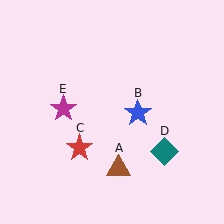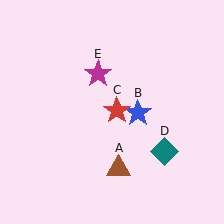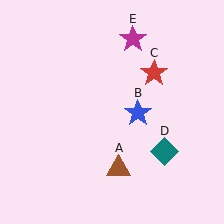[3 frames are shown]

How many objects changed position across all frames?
2 objects changed position: red star (object C), magenta star (object E).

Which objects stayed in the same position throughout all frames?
Brown triangle (object A) and blue star (object B) and teal diamond (object D) remained stationary.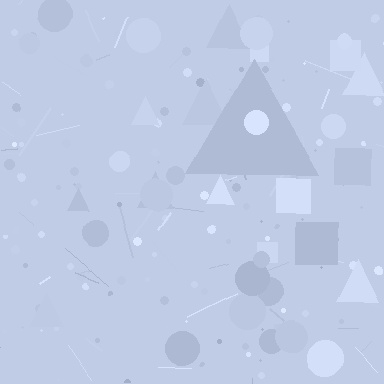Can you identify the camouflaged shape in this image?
The camouflaged shape is a triangle.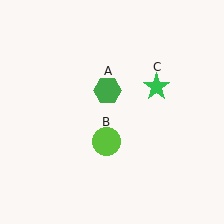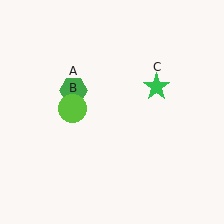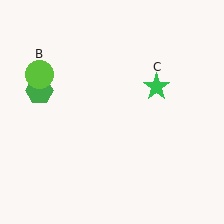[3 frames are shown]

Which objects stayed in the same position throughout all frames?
Green star (object C) remained stationary.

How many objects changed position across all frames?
2 objects changed position: green hexagon (object A), lime circle (object B).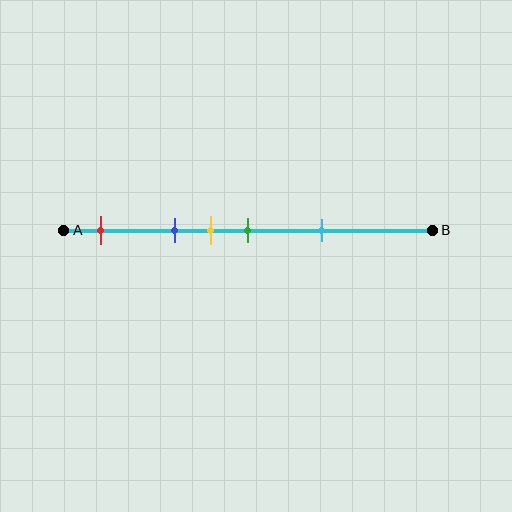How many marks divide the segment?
There are 5 marks dividing the segment.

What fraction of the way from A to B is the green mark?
The green mark is approximately 50% (0.5) of the way from A to B.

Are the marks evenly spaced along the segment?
No, the marks are not evenly spaced.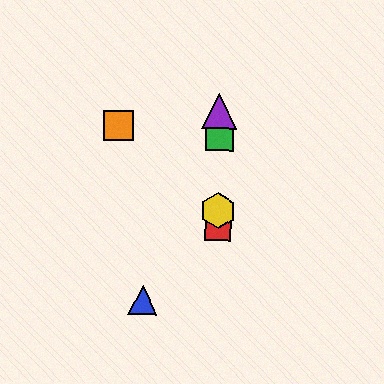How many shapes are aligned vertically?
4 shapes (the red square, the green square, the yellow hexagon, the purple triangle) are aligned vertically.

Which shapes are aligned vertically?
The red square, the green square, the yellow hexagon, the purple triangle are aligned vertically.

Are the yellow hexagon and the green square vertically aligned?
Yes, both are at x≈218.